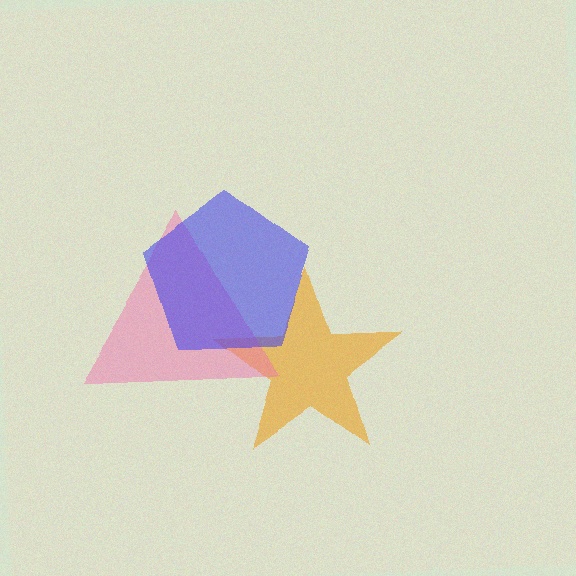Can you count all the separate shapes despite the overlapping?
Yes, there are 3 separate shapes.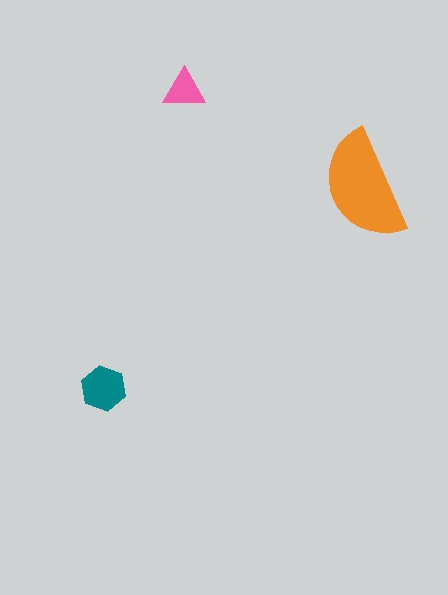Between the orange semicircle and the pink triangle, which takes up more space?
The orange semicircle.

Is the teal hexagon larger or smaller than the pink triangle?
Larger.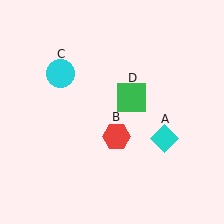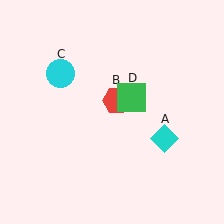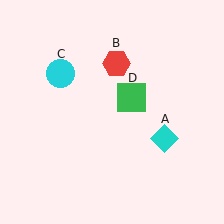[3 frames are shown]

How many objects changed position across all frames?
1 object changed position: red hexagon (object B).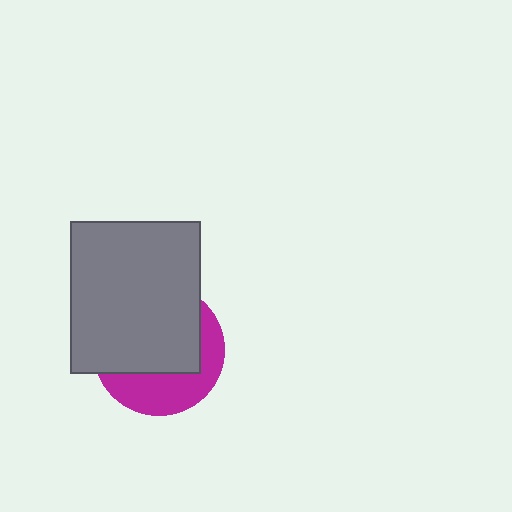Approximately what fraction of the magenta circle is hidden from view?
Roughly 62% of the magenta circle is hidden behind the gray rectangle.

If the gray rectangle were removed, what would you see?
You would see the complete magenta circle.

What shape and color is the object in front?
The object in front is a gray rectangle.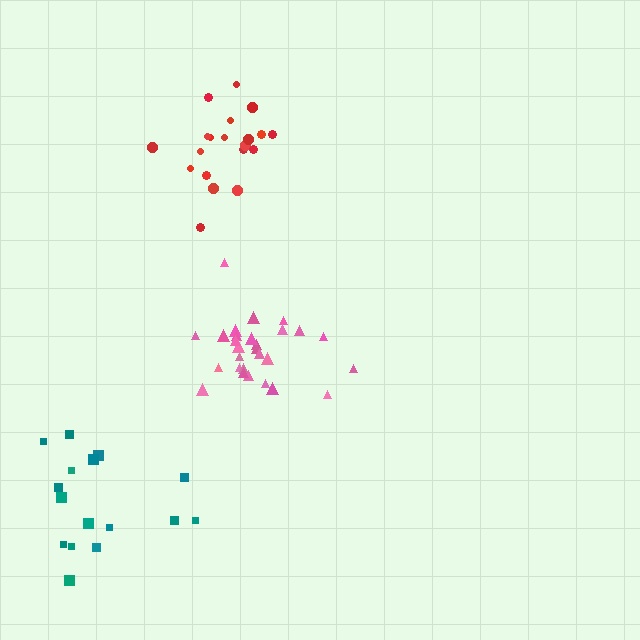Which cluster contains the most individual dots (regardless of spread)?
Pink (28).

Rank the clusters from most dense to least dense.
pink, red, teal.